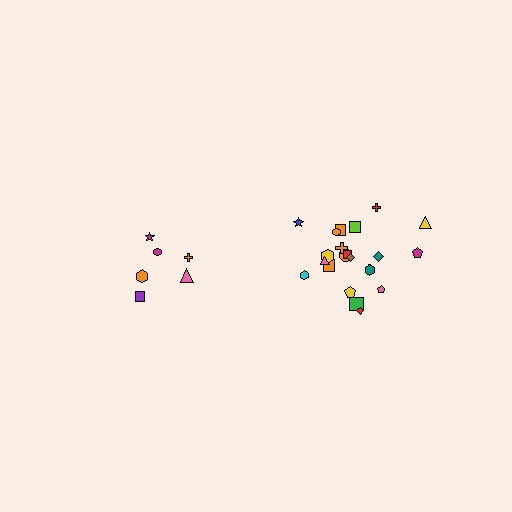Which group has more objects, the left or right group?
The right group.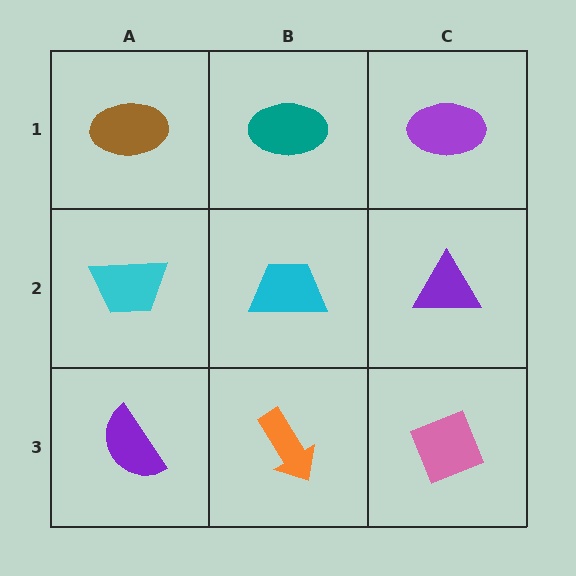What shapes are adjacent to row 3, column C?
A purple triangle (row 2, column C), an orange arrow (row 3, column B).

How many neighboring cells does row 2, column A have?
3.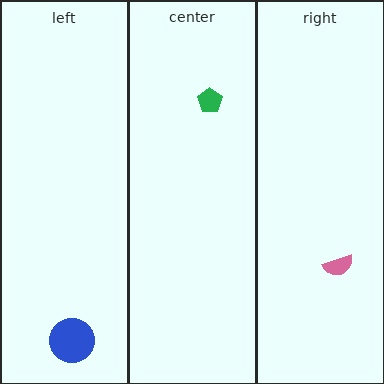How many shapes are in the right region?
1.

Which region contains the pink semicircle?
The right region.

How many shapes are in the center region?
1.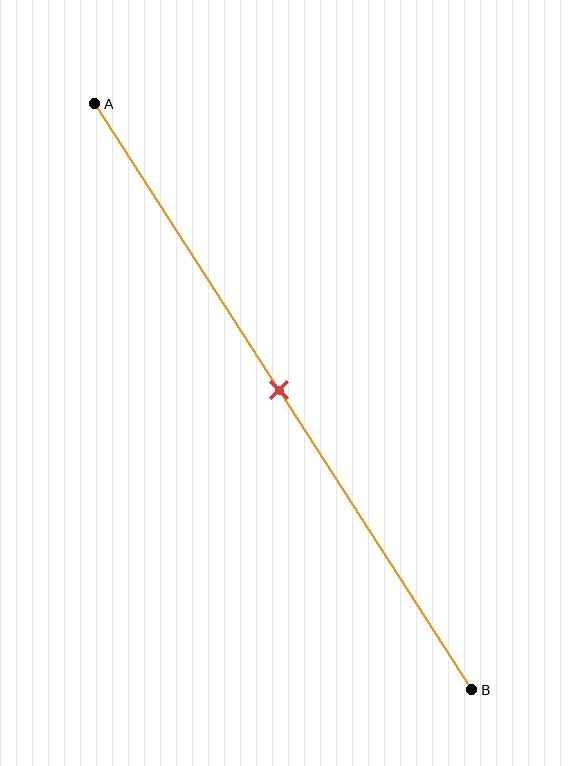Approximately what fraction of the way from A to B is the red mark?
The red mark is approximately 50% of the way from A to B.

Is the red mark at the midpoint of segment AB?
Yes, the mark is approximately at the midpoint.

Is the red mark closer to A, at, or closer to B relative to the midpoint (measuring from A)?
The red mark is approximately at the midpoint of segment AB.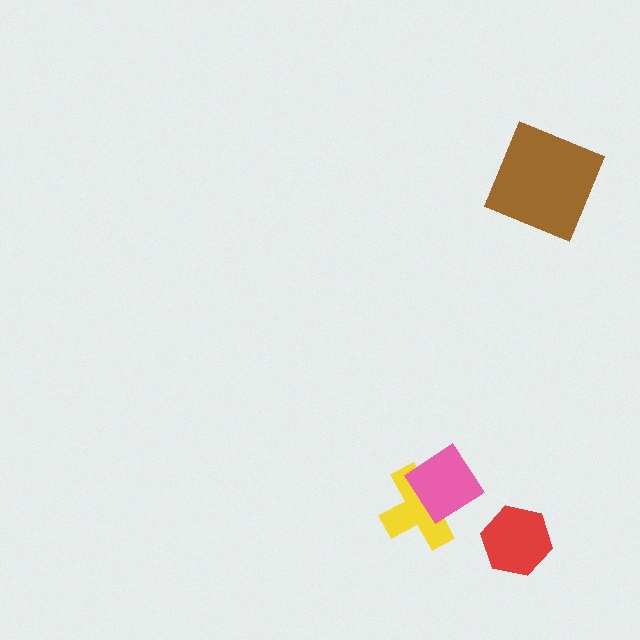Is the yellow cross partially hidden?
Yes, it is partially covered by another shape.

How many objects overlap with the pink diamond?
1 object overlaps with the pink diamond.